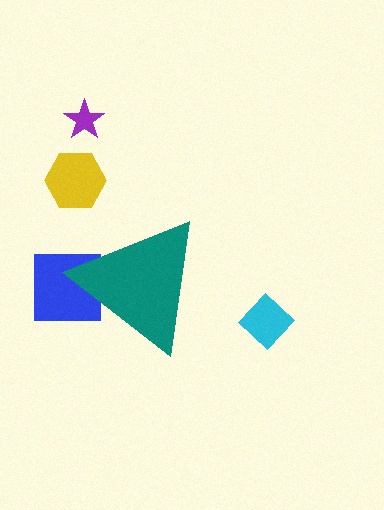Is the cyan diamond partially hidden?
No, the cyan diamond is fully visible.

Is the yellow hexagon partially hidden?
No, the yellow hexagon is fully visible.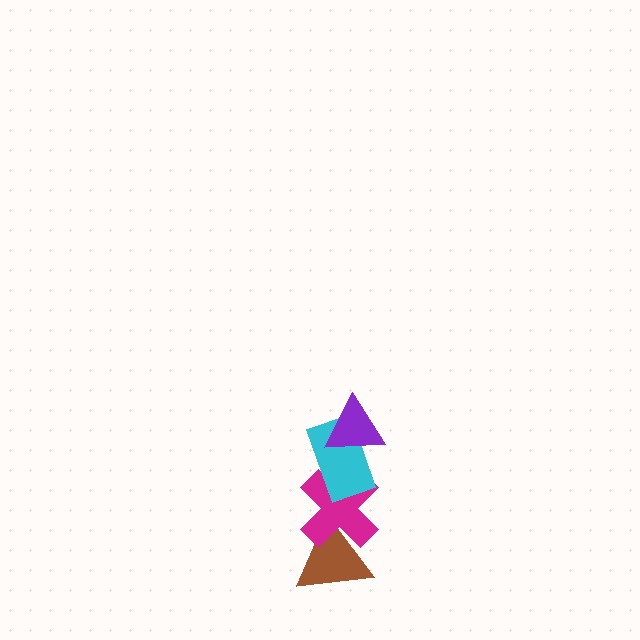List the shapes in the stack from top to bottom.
From top to bottom: the purple triangle, the cyan rectangle, the magenta cross, the brown triangle.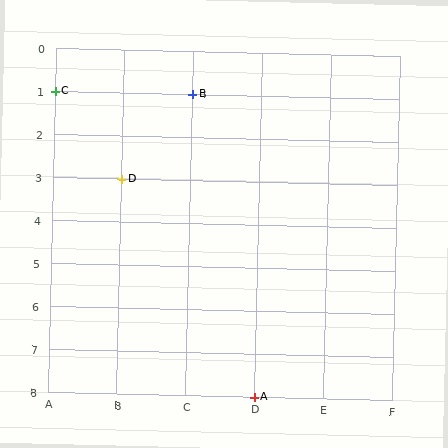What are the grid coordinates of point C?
Point C is at grid coordinates (A, 1).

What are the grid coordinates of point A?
Point A is at grid coordinates (D, 8).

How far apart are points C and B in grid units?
Points C and B are 2 columns apart.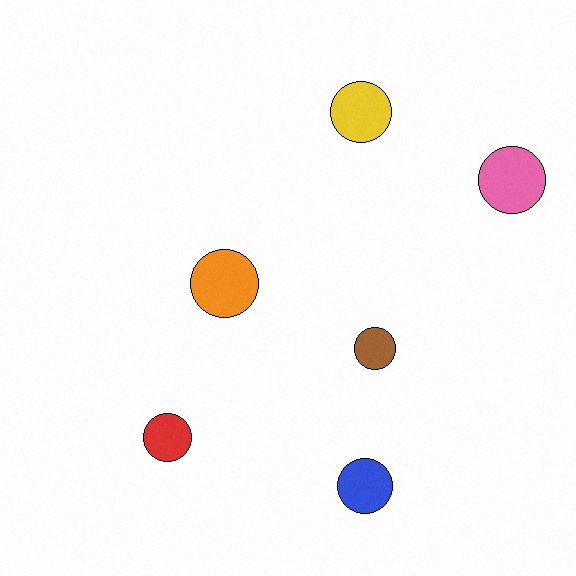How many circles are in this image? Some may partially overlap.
There are 6 circles.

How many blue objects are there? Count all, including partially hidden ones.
There is 1 blue object.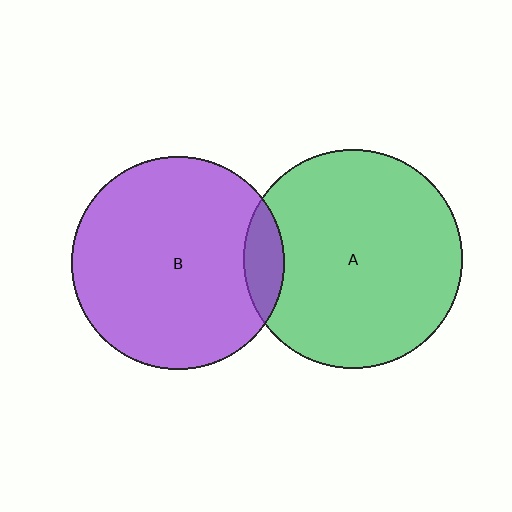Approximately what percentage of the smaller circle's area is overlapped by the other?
Approximately 10%.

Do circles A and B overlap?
Yes.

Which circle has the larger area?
Circle A (green).